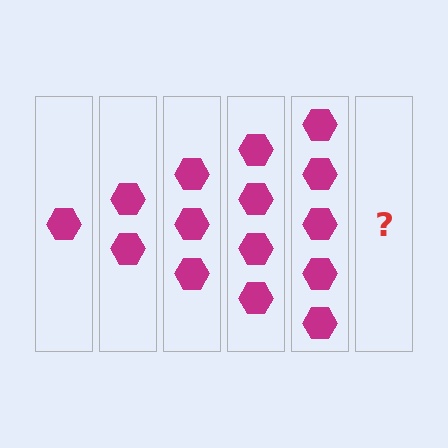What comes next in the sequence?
The next element should be 6 hexagons.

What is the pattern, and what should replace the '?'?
The pattern is that each step adds one more hexagon. The '?' should be 6 hexagons.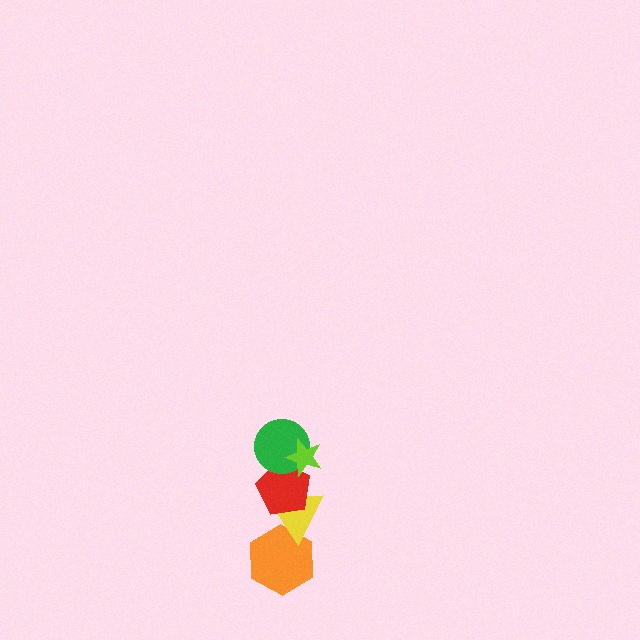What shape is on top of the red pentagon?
The green circle is on top of the red pentagon.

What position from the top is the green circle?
The green circle is 2nd from the top.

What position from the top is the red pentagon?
The red pentagon is 3rd from the top.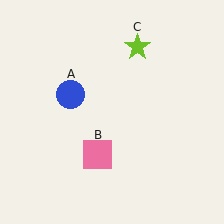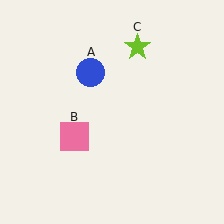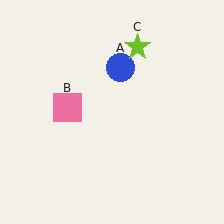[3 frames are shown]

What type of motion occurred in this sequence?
The blue circle (object A), pink square (object B) rotated clockwise around the center of the scene.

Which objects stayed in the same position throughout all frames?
Lime star (object C) remained stationary.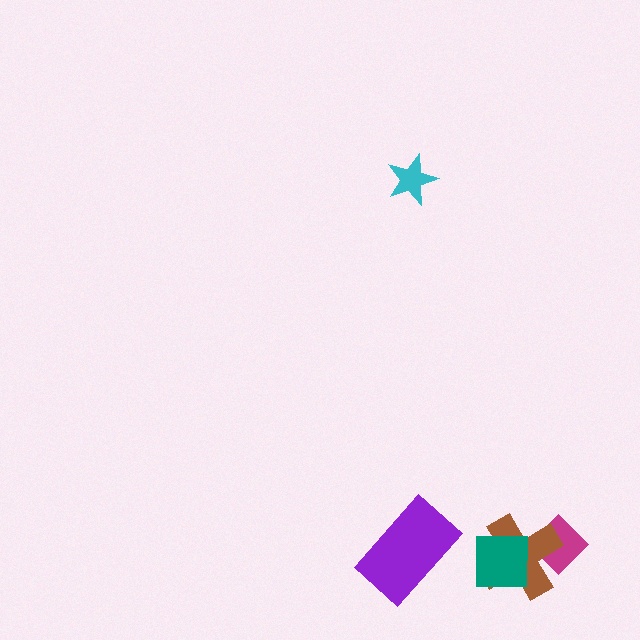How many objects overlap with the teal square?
1 object overlaps with the teal square.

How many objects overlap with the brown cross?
2 objects overlap with the brown cross.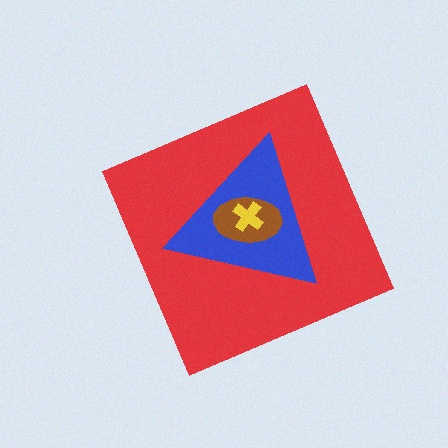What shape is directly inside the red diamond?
The blue triangle.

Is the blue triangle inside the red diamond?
Yes.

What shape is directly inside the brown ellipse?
The yellow cross.